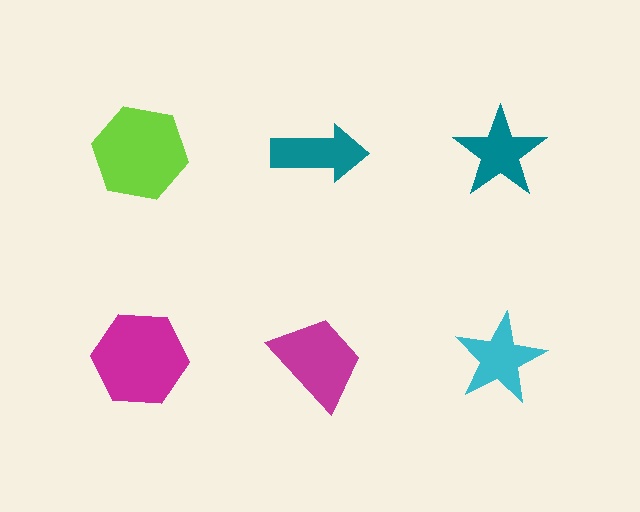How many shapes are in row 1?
3 shapes.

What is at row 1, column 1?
A lime hexagon.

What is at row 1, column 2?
A teal arrow.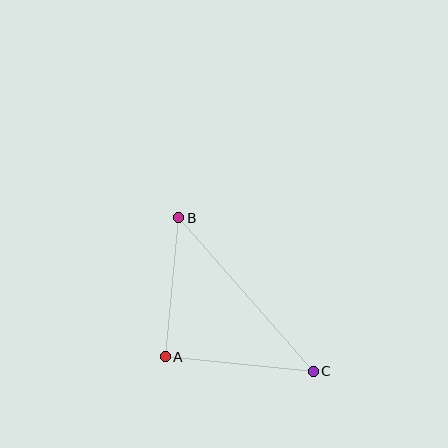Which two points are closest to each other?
Points A and B are closest to each other.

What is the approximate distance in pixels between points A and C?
The distance between A and C is approximately 148 pixels.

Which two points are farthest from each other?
Points B and C are farthest from each other.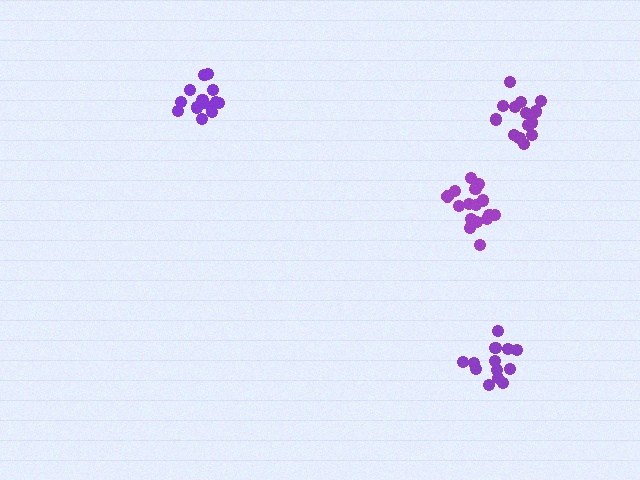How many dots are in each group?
Group 1: 13 dots, Group 2: 14 dots, Group 3: 14 dots, Group 4: 16 dots (57 total).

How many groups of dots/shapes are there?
There are 4 groups.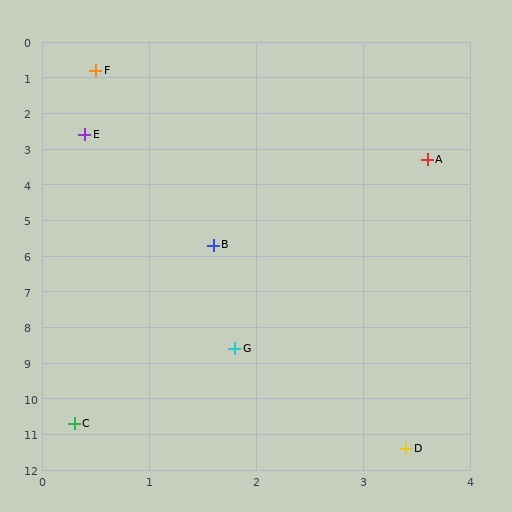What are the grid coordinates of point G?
Point G is at approximately (1.8, 8.6).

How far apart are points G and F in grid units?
Points G and F are about 7.9 grid units apart.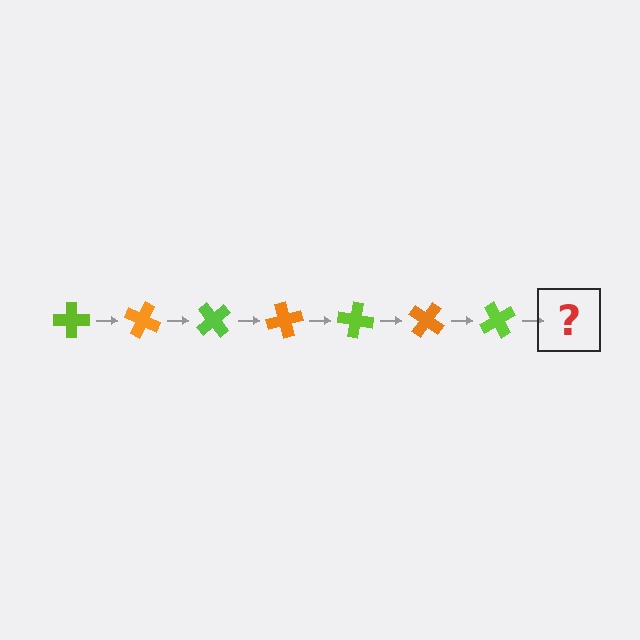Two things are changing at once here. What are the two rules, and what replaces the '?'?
The two rules are that it rotates 25 degrees each step and the color cycles through lime and orange. The '?' should be an orange cross, rotated 175 degrees from the start.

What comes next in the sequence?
The next element should be an orange cross, rotated 175 degrees from the start.